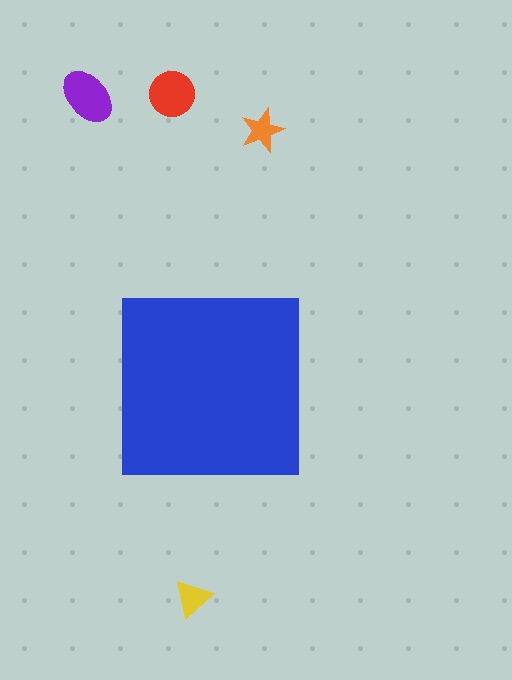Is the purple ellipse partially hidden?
No, the purple ellipse is fully visible.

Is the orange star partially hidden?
No, the orange star is fully visible.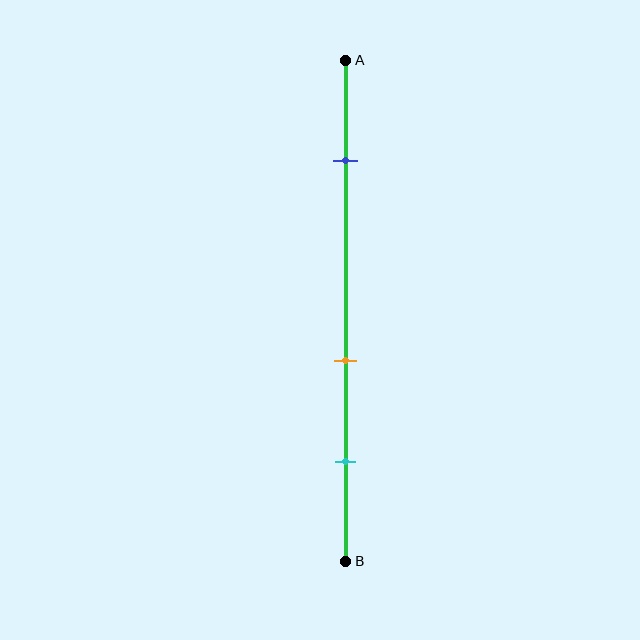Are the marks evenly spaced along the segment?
No, the marks are not evenly spaced.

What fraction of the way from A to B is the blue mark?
The blue mark is approximately 20% (0.2) of the way from A to B.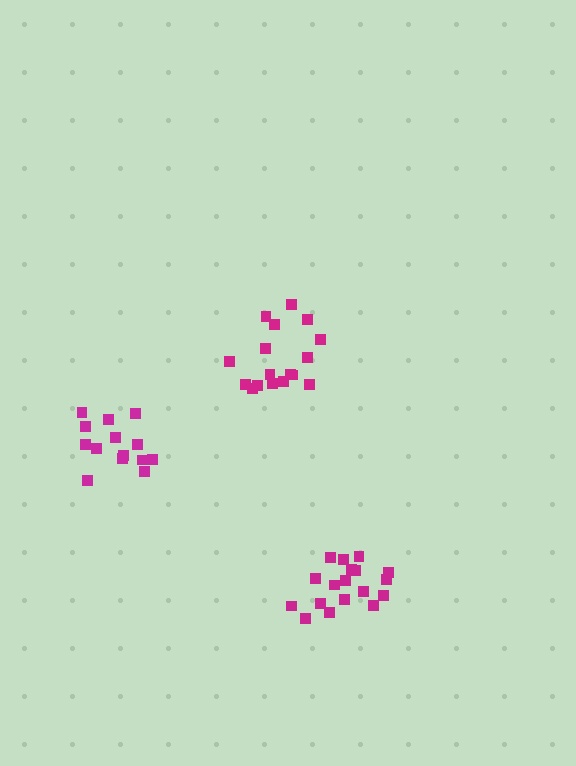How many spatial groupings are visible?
There are 3 spatial groupings.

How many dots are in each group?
Group 1: 14 dots, Group 2: 17 dots, Group 3: 18 dots (49 total).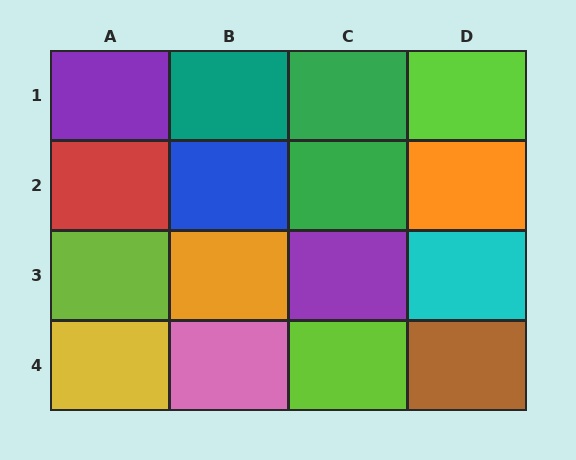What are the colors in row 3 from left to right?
Lime, orange, purple, cyan.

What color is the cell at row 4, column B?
Pink.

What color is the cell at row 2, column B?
Blue.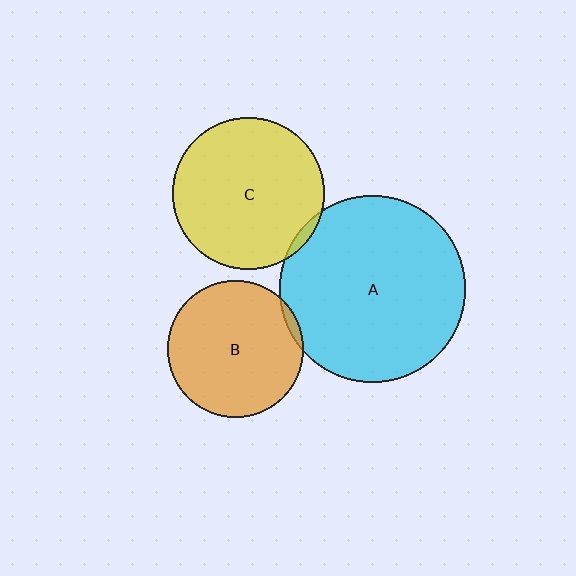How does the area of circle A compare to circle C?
Approximately 1.5 times.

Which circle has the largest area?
Circle A (cyan).